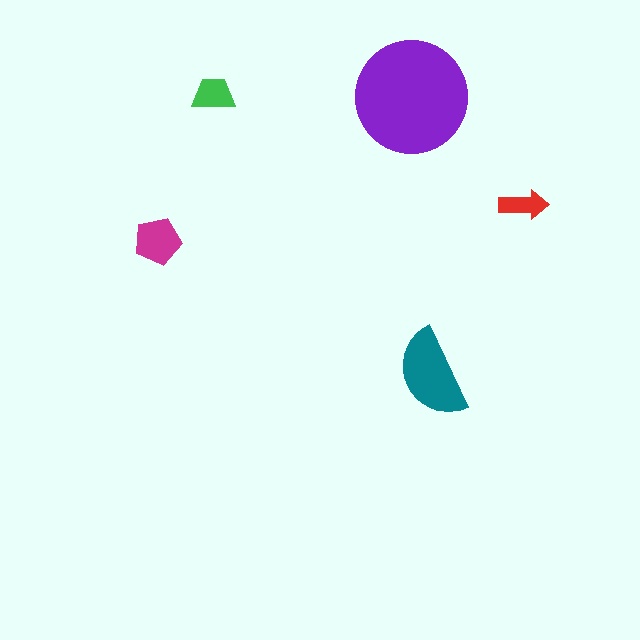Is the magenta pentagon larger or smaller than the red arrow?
Larger.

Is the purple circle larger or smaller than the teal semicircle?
Larger.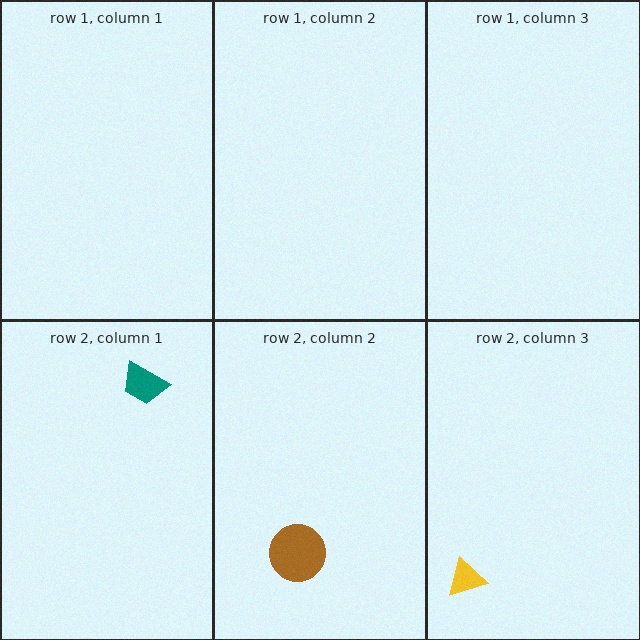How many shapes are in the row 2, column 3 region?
1.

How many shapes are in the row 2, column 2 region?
1.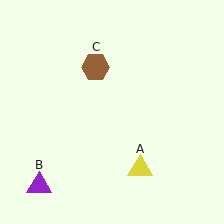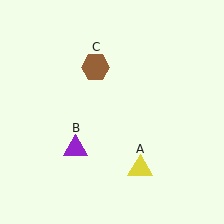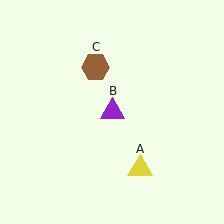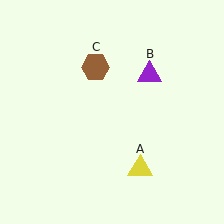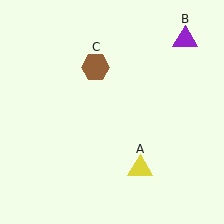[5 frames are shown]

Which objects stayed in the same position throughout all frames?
Yellow triangle (object A) and brown hexagon (object C) remained stationary.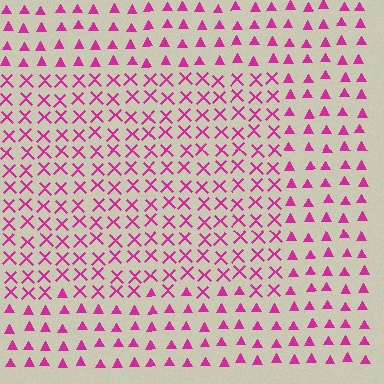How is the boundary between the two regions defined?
The boundary is defined by a change in element shape: X marks inside vs. triangles outside. All elements share the same color and spacing.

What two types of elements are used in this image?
The image uses X marks inside the rectangle region and triangles outside it.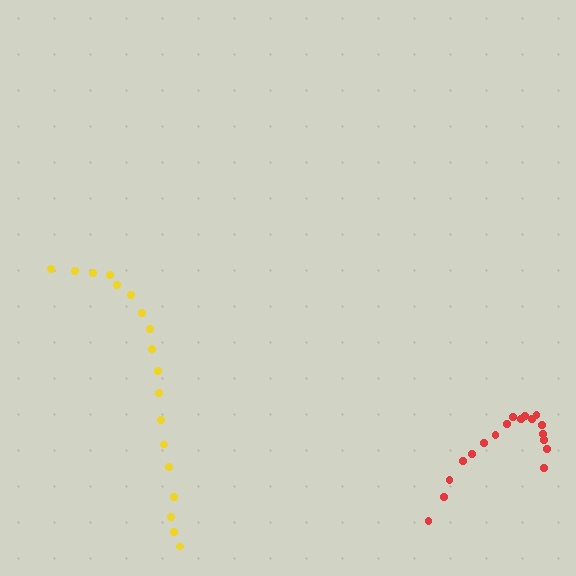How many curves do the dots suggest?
There are 2 distinct paths.